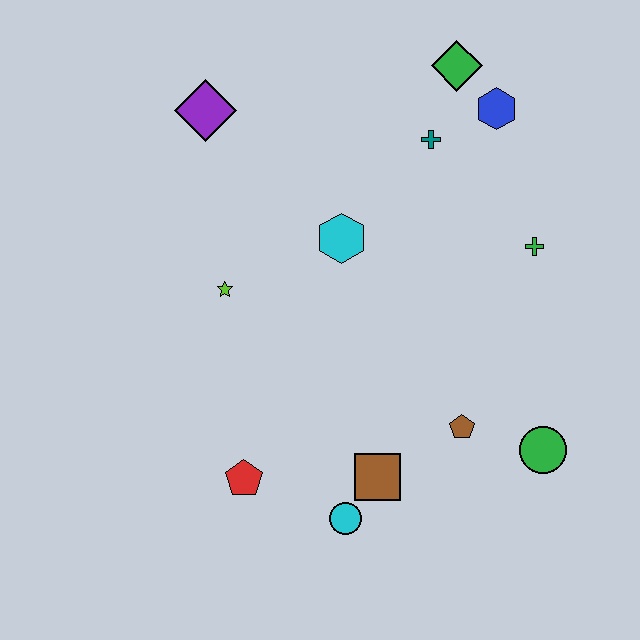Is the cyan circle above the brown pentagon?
No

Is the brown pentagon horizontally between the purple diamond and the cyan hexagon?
No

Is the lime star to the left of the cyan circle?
Yes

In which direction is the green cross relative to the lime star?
The green cross is to the right of the lime star.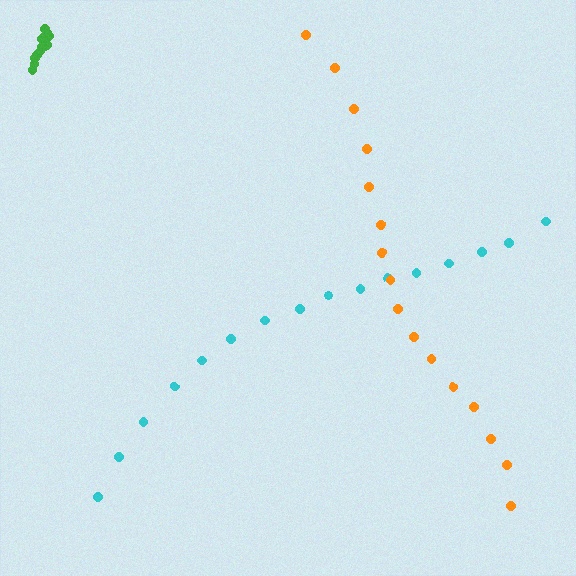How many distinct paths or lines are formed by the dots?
There are 3 distinct paths.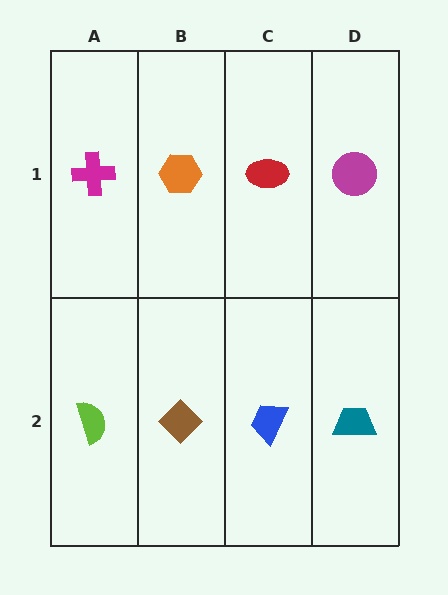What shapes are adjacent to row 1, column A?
A lime semicircle (row 2, column A), an orange hexagon (row 1, column B).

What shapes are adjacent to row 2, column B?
An orange hexagon (row 1, column B), a lime semicircle (row 2, column A), a blue trapezoid (row 2, column C).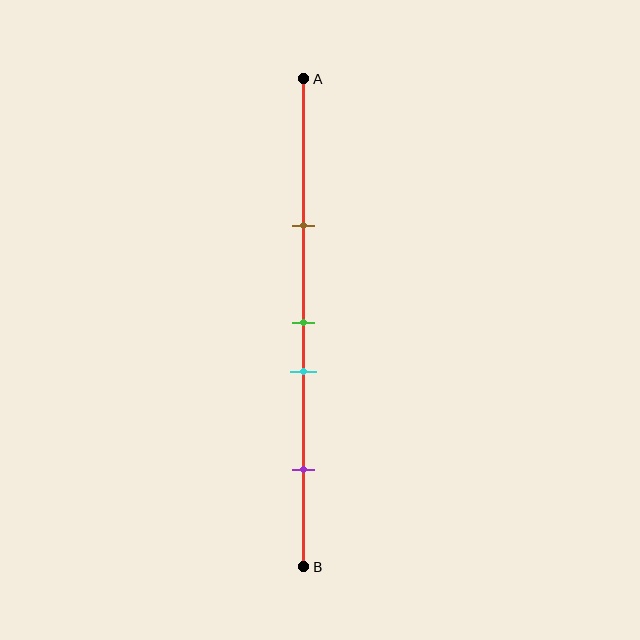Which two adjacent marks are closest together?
The green and cyan marks are the closest adjacent pair.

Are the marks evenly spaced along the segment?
No, the marks are not evenly spaced.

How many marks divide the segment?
There are 4 marks dividing the segment.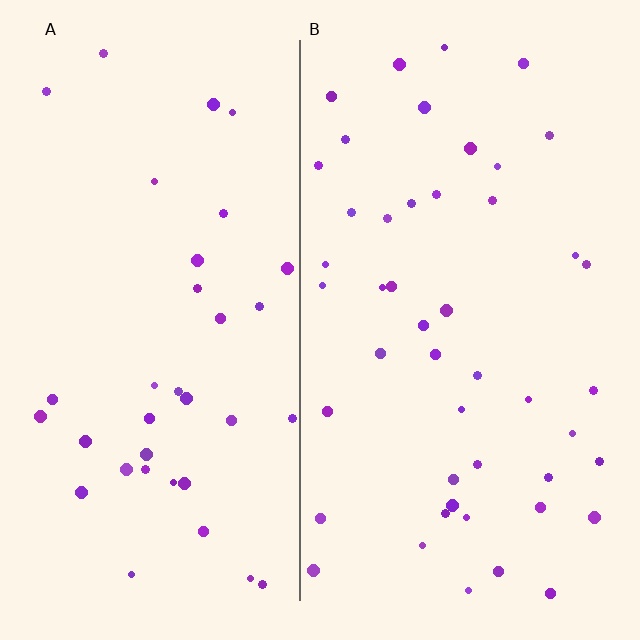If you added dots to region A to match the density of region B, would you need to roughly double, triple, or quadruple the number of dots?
Approximately double.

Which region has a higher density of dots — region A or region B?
B (the right).